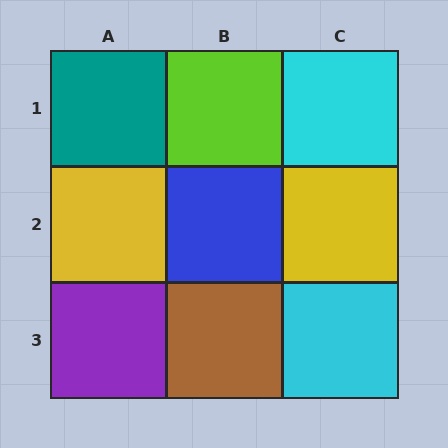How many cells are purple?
1 cell is purple.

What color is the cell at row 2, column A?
Yellow.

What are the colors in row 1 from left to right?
Teal, lime, cyan.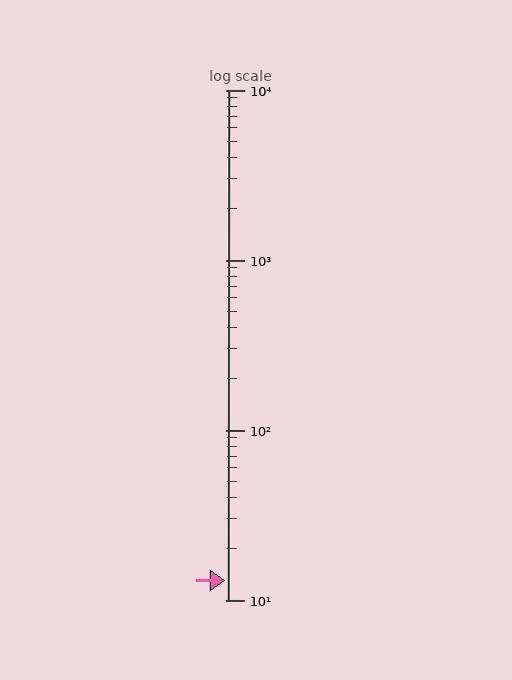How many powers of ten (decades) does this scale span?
The scale spans 3 decades, from 10 to 10000.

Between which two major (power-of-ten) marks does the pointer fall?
The pointer is between 10 and 100.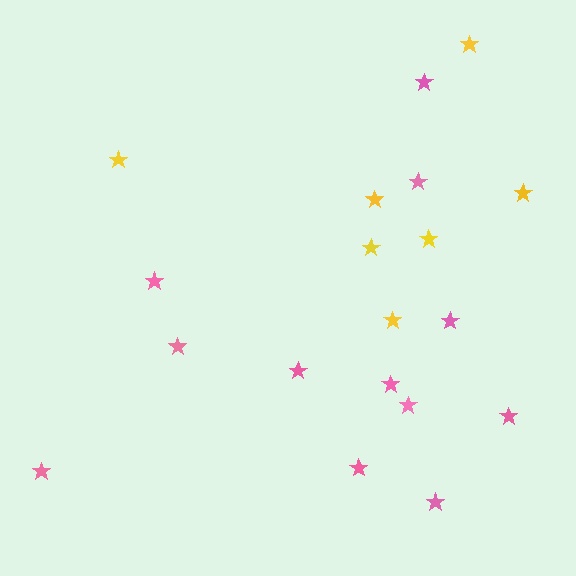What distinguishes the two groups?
There are 2 groups: one group of pink stars (12) and one group of yellow stars (7).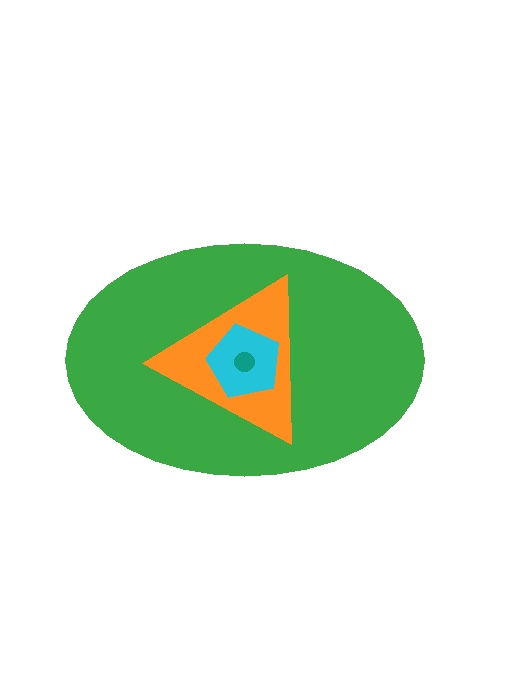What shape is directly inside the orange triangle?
The cyan pentagon.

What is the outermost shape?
The green ellipse.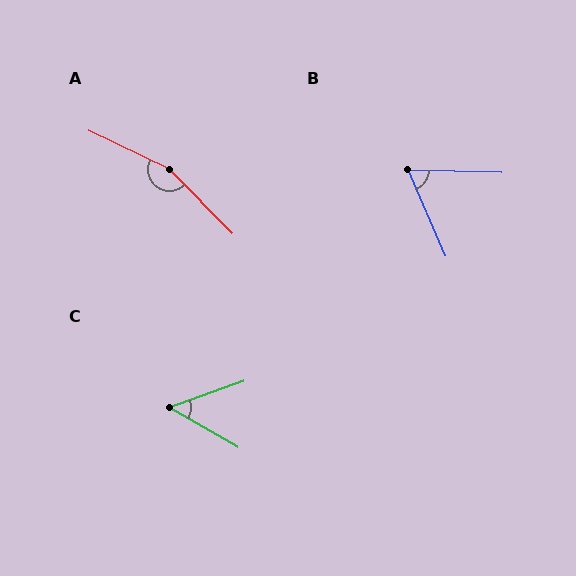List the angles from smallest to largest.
C (49°), B (65°), A (160°).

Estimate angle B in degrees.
Approximately 65 degrees.